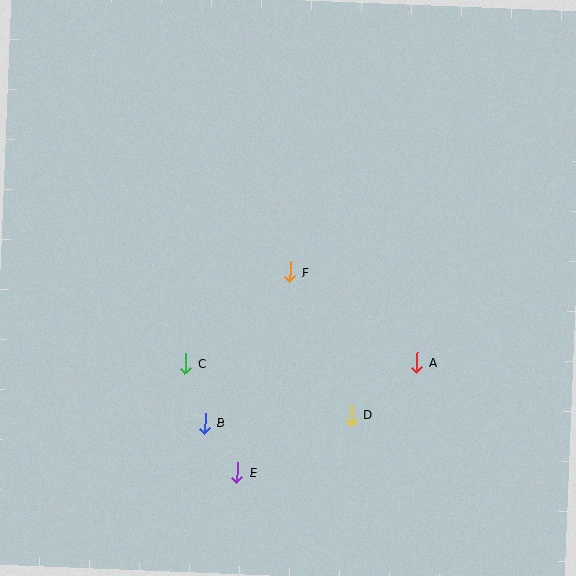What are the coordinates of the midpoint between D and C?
The midpoint between D and C is at (268, 389).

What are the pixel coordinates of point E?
Point E is at (237, 473).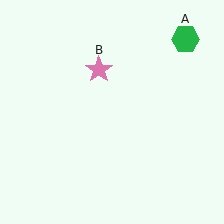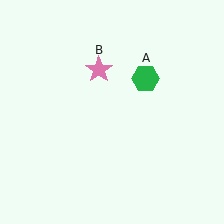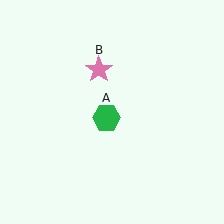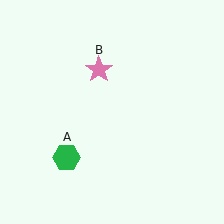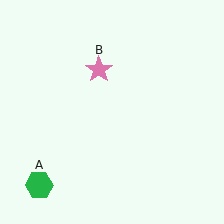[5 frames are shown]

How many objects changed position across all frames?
1 object changed position: green hexagon (object A).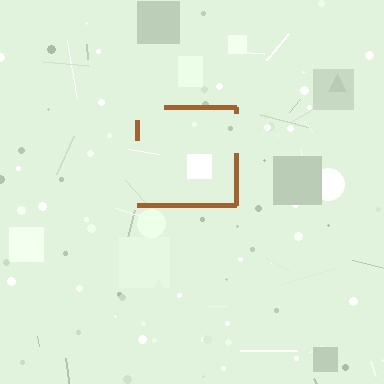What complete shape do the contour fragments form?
The contour fragments form a square.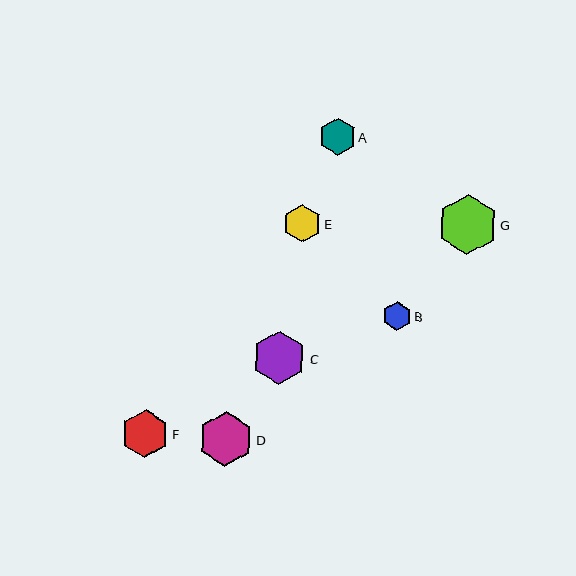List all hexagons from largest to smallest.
From largest to smallest: G, D, C, F, E, A, B.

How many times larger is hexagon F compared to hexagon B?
Hexagon F is approximately 1.6 times the size of hexagon B.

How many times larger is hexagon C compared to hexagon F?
Hexagon C is approximately 1.1 times the size of hexagon F.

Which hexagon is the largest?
Hexagon G is the largest with a size of approximately 60 pixels.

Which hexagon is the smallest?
Hexagon B is the smallest with a size of approximately 29 pixels.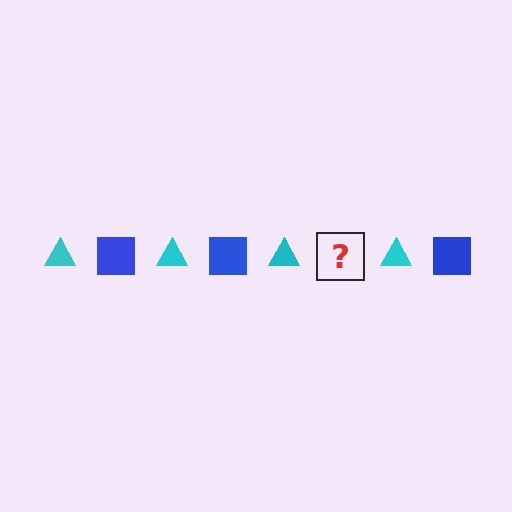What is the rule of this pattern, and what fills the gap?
The rule is that the pattern alternates between cyan triangle and blue square. The gap should be filled with a blue square.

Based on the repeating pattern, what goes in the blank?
The blank should be a blue square.